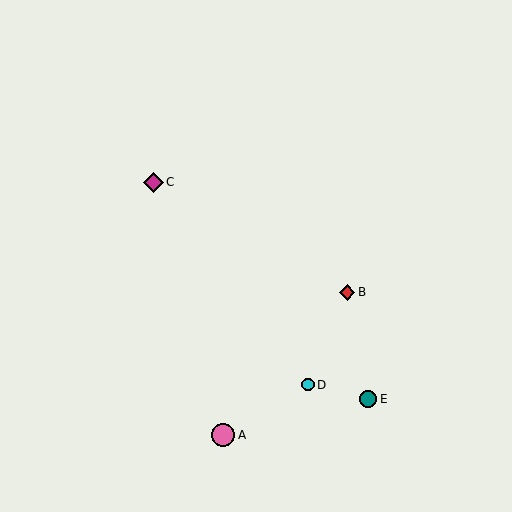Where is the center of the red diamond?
The center of the red diamond is at (347, 292).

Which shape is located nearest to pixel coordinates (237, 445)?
The pink circle (labeled A) at (223, 435) is nearest to that location.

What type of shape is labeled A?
Shape A is a pink circle.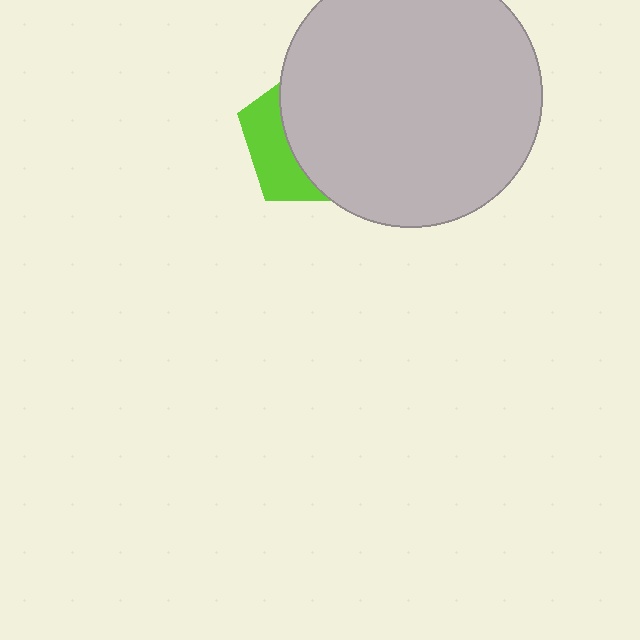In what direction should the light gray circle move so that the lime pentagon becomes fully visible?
The light gray circle should move right. That is the shortest direction to clear the overlap and leave the lime pentagon fully visible.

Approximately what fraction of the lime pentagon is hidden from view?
Roughly 68% of the lime pentagon is hidden behind the light gray circle.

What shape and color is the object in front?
The object in front is a light gray circle.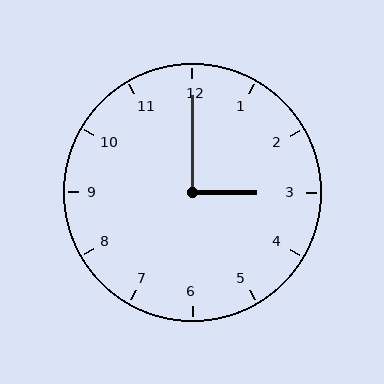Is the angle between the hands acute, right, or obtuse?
It is right.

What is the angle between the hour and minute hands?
Approximately 90 degrees.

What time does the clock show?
3:00.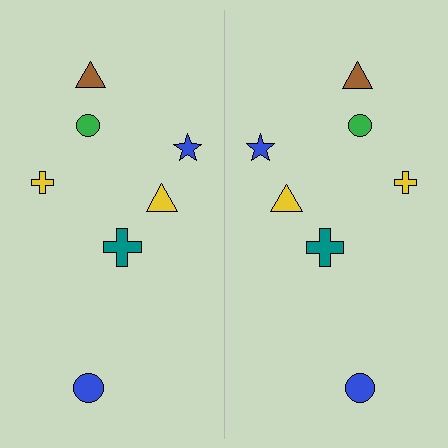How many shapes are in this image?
There are 14 shapes in this image.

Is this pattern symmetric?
Yes, this pattern has bilateral (reflection) symmetry.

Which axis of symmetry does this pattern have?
The pattern has a vertical axis of symmetry running through the center of the image.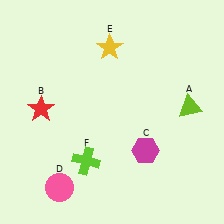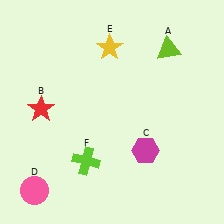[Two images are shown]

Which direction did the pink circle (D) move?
The pink circle (D) moved left.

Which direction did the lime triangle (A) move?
The lime triangle (A) moved up.